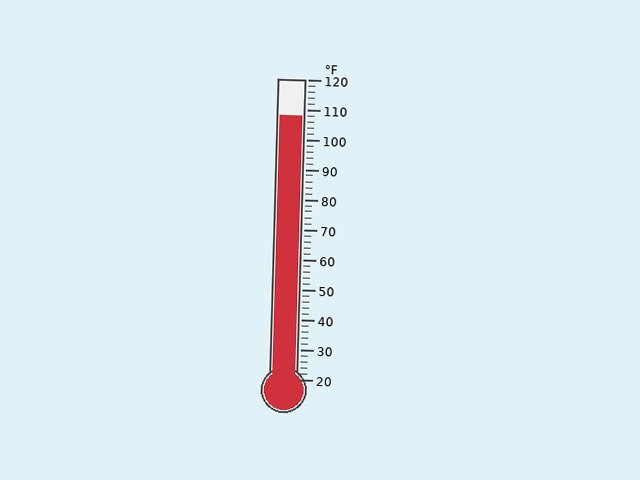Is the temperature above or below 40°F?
The temperature is above 40°F.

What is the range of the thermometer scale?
The thermometer scale ranges from 20°F to 120°F.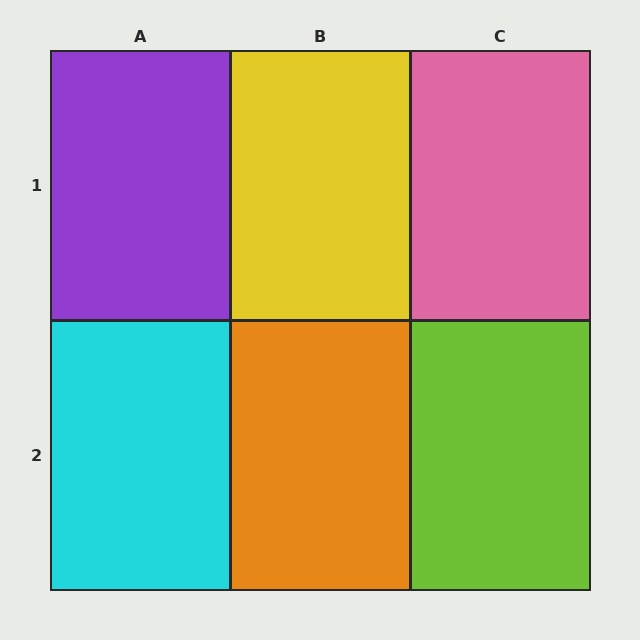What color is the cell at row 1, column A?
Purple.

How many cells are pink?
1 cell is pink.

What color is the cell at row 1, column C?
Pink.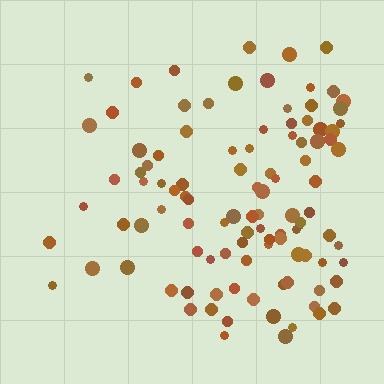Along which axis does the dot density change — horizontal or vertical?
Horizontal.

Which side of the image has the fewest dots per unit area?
The left.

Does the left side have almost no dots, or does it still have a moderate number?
Still a moderate number, just noticeably fewer than the right.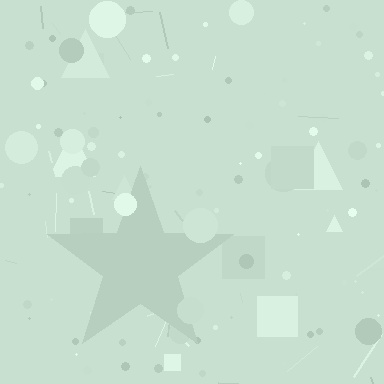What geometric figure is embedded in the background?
A star is embedded in the background.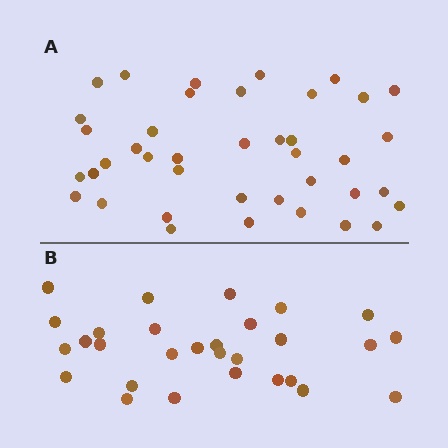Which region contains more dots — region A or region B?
Region A (the top region) has more dots.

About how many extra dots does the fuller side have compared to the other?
Region A has roughly 12 or so more dots than region B.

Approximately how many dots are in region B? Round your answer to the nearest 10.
About 30 dots. (The exact count is 29, which rounds to 30.)